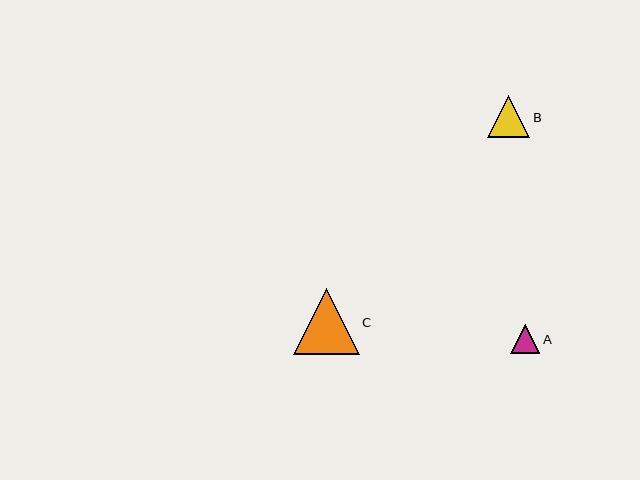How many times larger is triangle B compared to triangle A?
Triangle B is approximately 1.5 times the size of triangle A.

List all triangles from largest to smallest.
From largest to smallest: C, B, A.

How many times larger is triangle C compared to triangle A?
Triangle C is approximately 2.2 times the size of triangle A.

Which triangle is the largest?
Triangle C is the largest with a size of approximately 65 pixels.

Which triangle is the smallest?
Triangle A is the smallest with a size of approximately 29 pixels.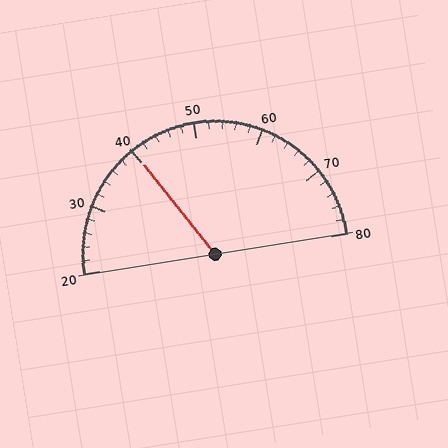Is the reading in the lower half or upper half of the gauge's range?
The reading is in the lower half of the range (20 to 80).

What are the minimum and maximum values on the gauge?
The gauge ranges from 20 to 80.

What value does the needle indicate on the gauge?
The needle indicates approximately 40.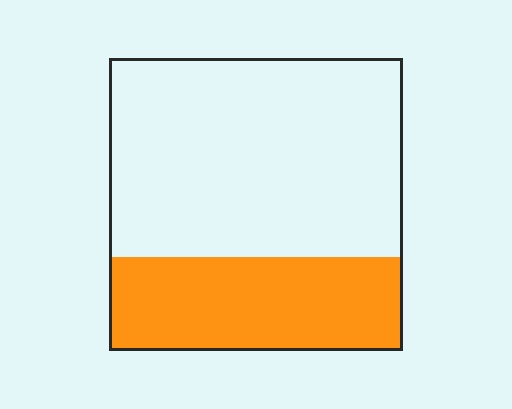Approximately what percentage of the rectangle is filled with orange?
Approximately 30%.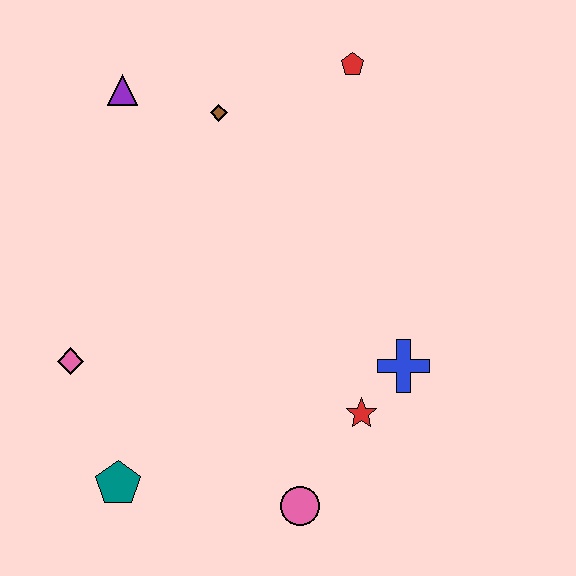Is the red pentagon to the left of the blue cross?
Yes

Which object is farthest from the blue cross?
The purple triangle is farthest from the blue cross.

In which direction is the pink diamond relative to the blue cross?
The pink diamond is to the left of the blue cross.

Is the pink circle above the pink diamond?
No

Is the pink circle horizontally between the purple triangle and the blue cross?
Yes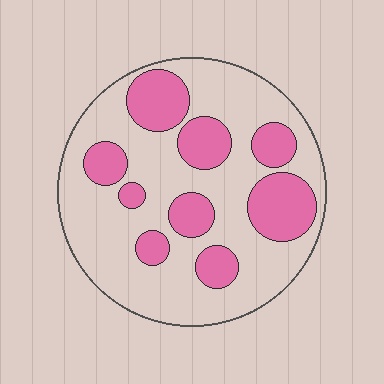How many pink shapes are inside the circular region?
9.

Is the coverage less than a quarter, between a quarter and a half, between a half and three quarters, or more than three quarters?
Between a quarter and a half.